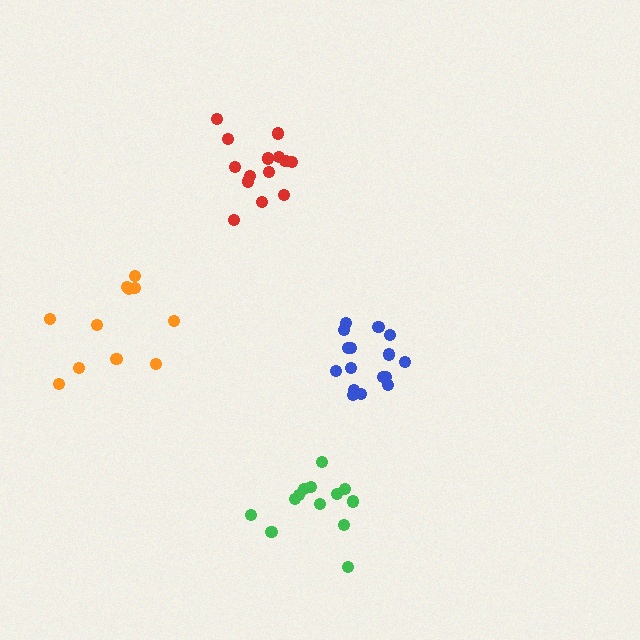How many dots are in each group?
Group 1: 14 dots, Group 2: 11 dots, Group 3: 16 dots, Group 4: 13 dots (54 total).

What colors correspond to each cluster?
The clusters are colored: red, orange, blue, green.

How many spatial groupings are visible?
There are 4 spatial groupings.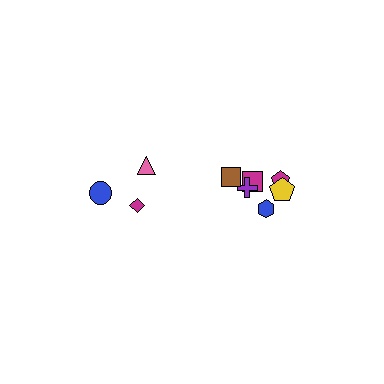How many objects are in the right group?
There are 6 objects.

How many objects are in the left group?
There are 3 objects.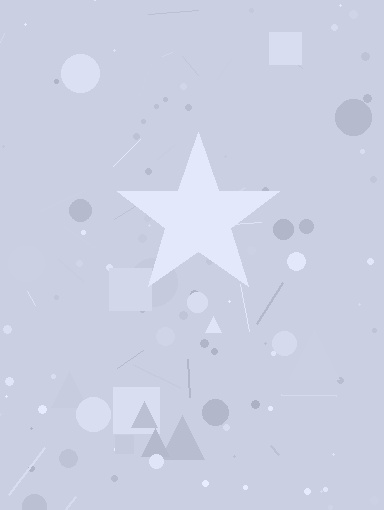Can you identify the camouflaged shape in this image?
The camouflaged shape is a star.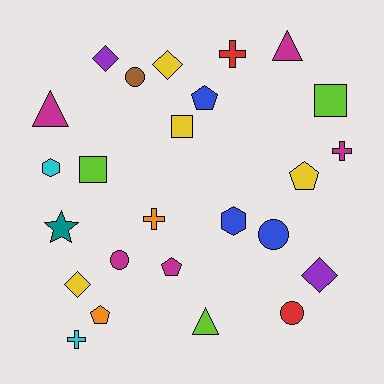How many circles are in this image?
There are 4 circles.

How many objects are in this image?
There are 25 objects.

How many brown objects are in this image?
There is 1 brown object.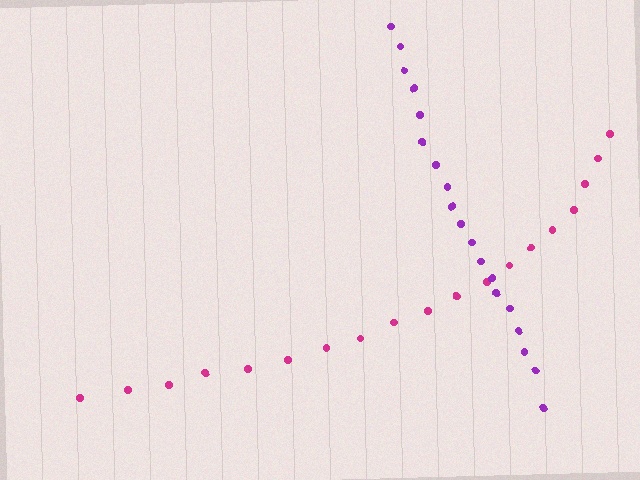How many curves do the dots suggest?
There are 2 distinct paths.